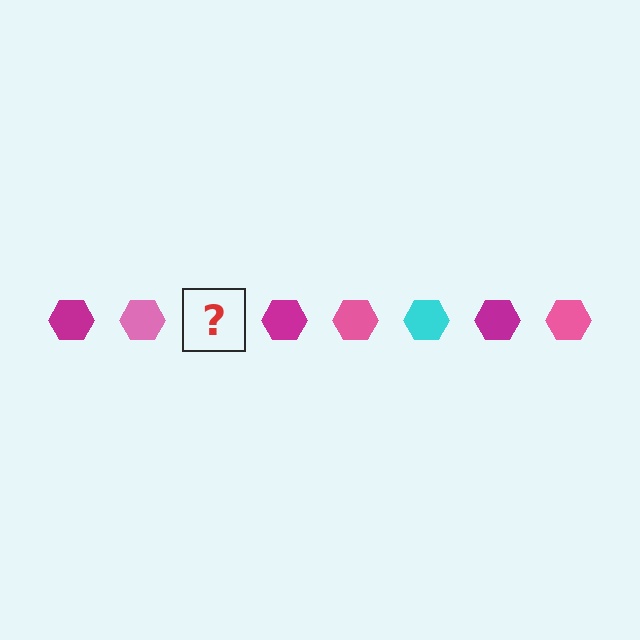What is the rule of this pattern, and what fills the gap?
The rule is that the pattern cycles through magenta, pink, cyan hexagons. The gap should be filled with a cyan hexagon.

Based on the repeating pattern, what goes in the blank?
The blank should be a cyan hexagon.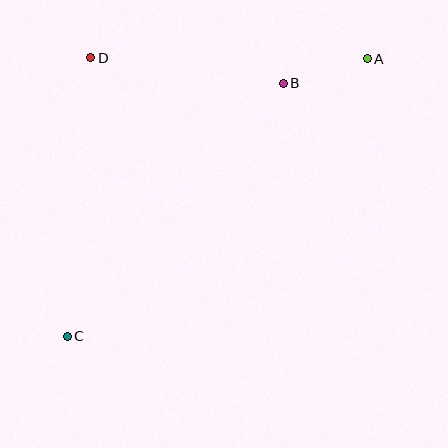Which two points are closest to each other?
Points A and B are closest to each other.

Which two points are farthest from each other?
Points A and C are farthest from each other.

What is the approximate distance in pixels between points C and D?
The distance between C and D is approximately 279 pixels.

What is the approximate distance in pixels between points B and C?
The distance between B and C is approximately 333 pixels.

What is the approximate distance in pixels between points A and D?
The distance between A and D is approximately 277 pixels.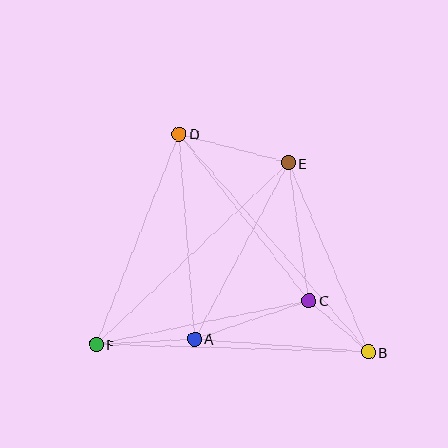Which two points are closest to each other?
Points B and C are closest to each other.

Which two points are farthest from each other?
Points B and D are farthest from each other.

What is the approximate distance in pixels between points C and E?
The distance between C and E is approximately 139 pixels.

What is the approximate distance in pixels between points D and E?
The distance between D and E is approximately 113 pixels.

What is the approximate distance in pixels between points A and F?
The distance between A and F is approximately 98 pixels.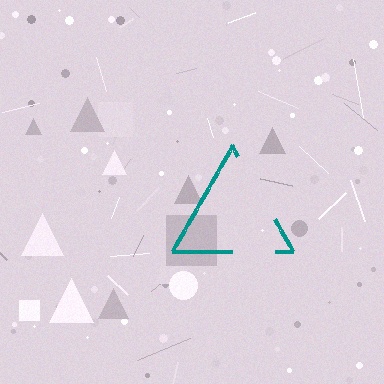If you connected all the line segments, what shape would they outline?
They would outline a triangle.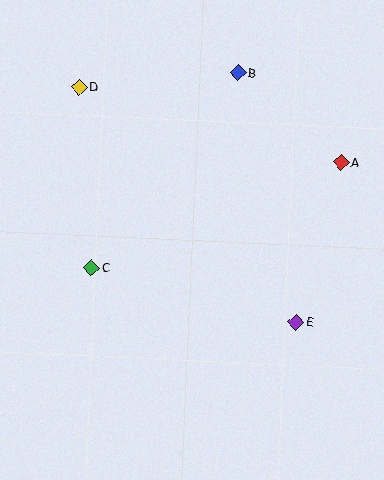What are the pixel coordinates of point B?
Point B is at (238, 73).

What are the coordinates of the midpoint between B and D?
The midpoint between B and D is at (158, 80).